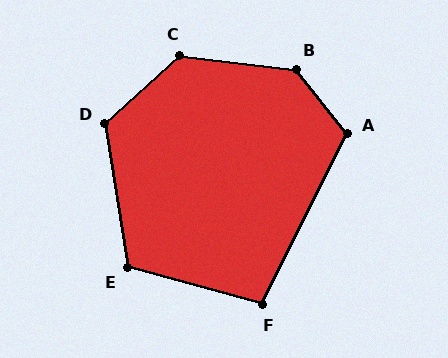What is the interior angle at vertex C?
Approximately 131 degrees (obtuse).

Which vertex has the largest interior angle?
B, at approximately 135 degrees.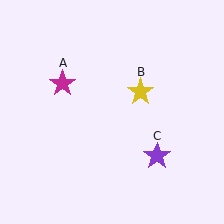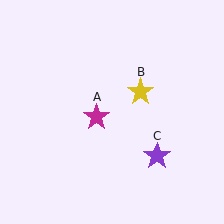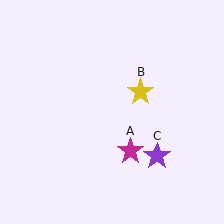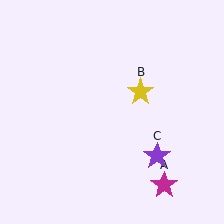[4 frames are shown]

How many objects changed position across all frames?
1 object changed position: magenta star (object A).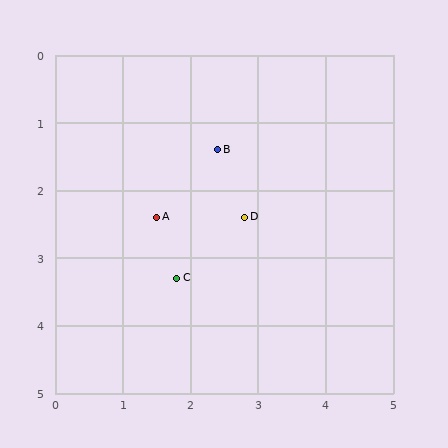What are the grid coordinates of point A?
Point A is at approximately (1.5, 2.4).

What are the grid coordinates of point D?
Point D is at approximately (2.8, 2.4).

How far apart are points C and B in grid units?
Points C and B are about 2.0 grid units apart.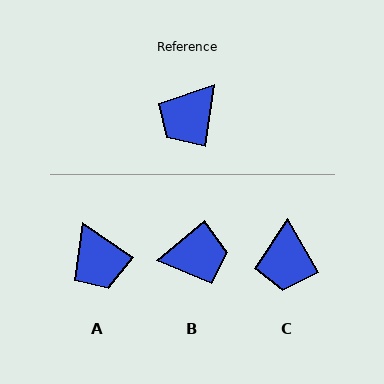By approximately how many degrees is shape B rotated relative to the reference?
Approximately 138 degrees counter-clockwise.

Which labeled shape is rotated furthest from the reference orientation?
B, about 138 degrees away.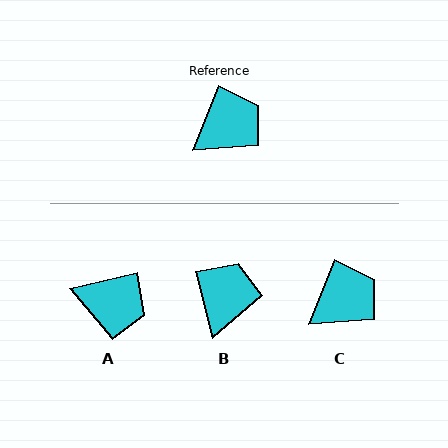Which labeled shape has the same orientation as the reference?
C.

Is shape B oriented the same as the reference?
No, it is off by about 37 degrees.